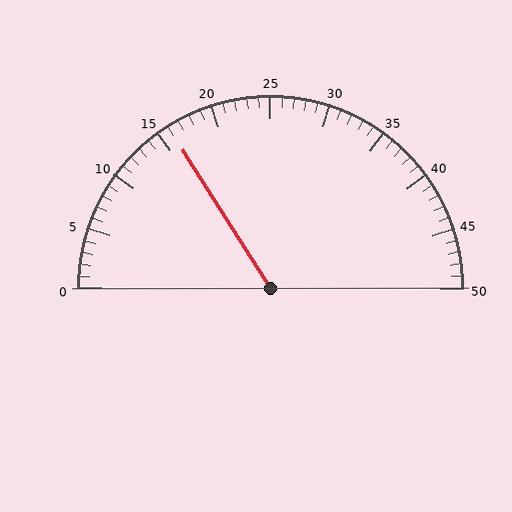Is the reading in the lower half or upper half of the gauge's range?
The reading is in the lower half of the range (0 to 50).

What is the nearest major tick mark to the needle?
The nearest major tick mark is 15.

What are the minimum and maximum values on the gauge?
The gauge ranges from 0 to 50.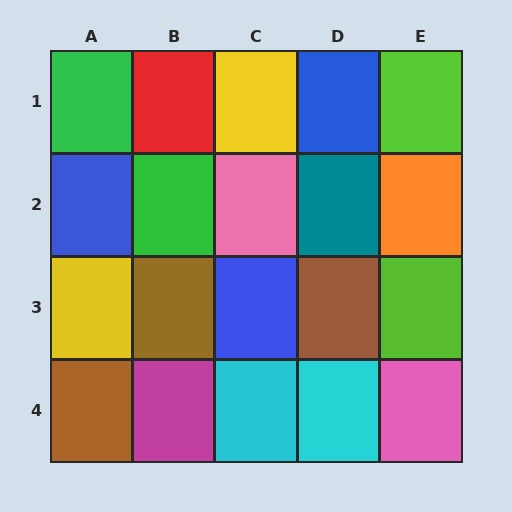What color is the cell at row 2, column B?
Green.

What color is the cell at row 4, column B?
Magenta.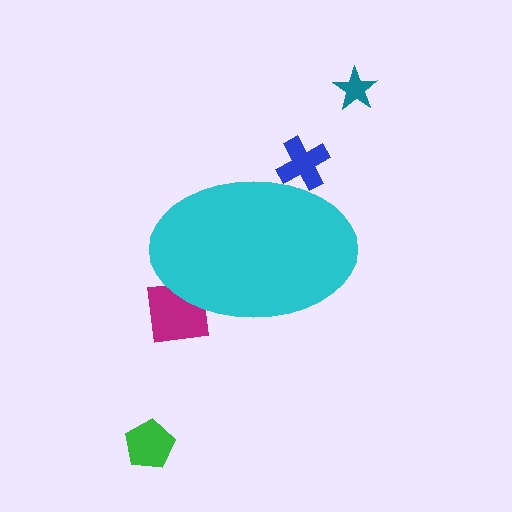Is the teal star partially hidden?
No, the teal star is fully visible.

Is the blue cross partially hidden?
Yes, the blue cross is partially hidden behind the cyan ellipse.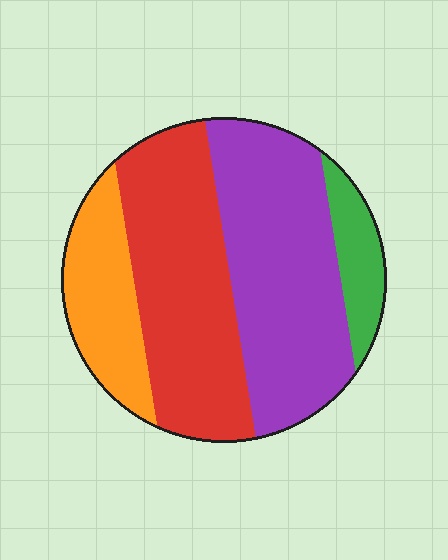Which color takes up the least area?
Green, at roughly 10%.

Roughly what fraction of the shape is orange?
Orange covers 17% of the shape.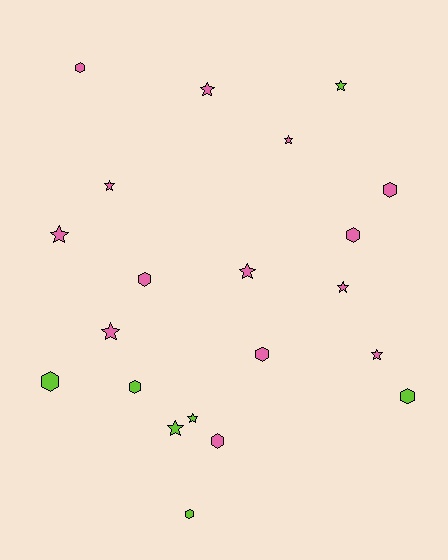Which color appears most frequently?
Pink, with 14 objects.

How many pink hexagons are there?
There are 6 pink hexagons.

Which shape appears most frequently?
Star, with 11 objects.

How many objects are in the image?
There are 21 objects.